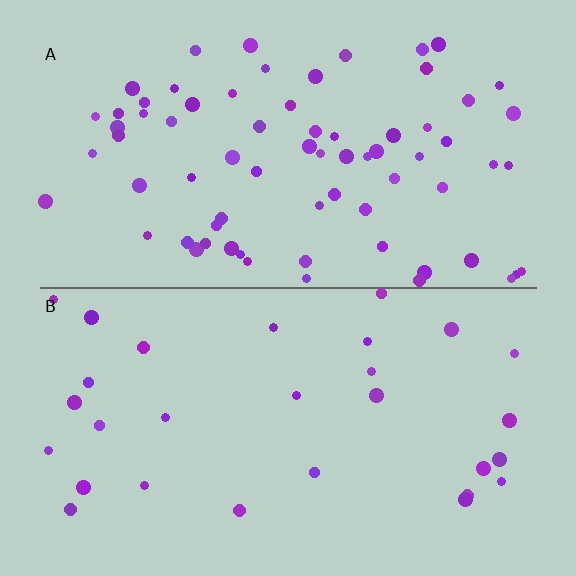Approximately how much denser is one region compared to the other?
Approximately 2.5× — region A over region B.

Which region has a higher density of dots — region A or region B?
A (the top).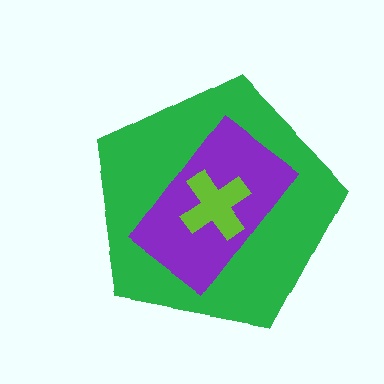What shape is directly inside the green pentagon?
The purple rectangle.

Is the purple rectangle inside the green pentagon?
Yes.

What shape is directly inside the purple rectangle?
The lime cross.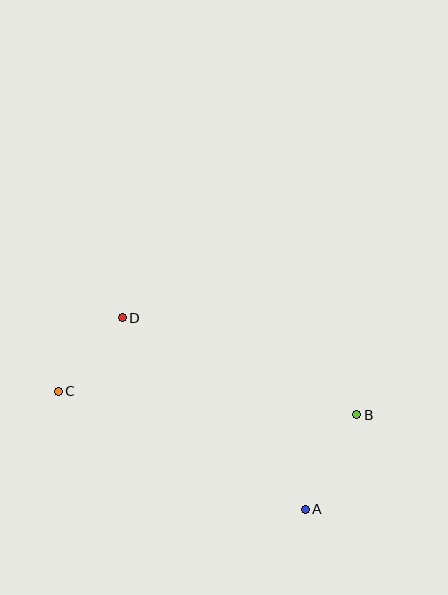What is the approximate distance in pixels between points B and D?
The distance between B and D is approximately 254 pixels.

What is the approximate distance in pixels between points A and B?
The distance between A and B is approximately 108 pixels.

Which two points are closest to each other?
Points C and D are closest to each other.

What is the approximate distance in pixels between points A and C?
The distance between A and C is approximately 274 pixels.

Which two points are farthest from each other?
Points B and C are farthest from each other.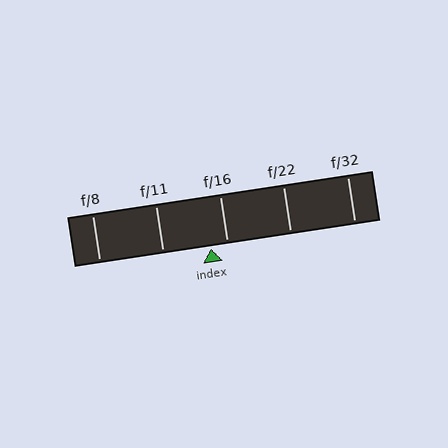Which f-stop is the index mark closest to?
The index mark is closest to f/16.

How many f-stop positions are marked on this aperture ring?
There are 5 f-stop positions marked.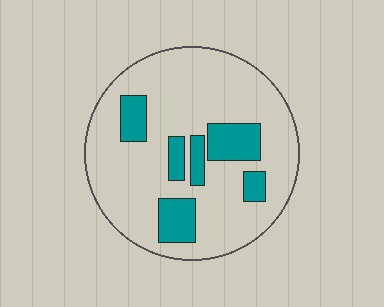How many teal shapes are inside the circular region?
6.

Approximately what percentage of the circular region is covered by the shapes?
Approximately 20%.